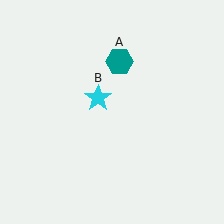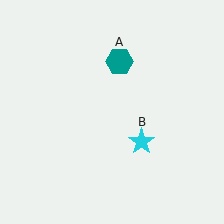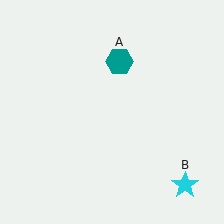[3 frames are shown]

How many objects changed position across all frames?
1 object changed position: cyan star (object B).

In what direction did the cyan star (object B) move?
The cyan star (object B) moved down and to the right.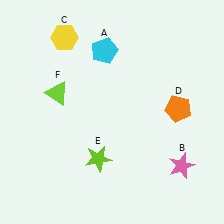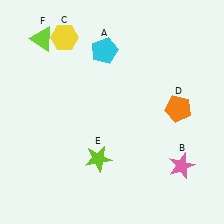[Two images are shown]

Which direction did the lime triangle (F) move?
The lime triangle (F) moved up.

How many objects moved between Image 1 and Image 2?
1 object moved between the two images.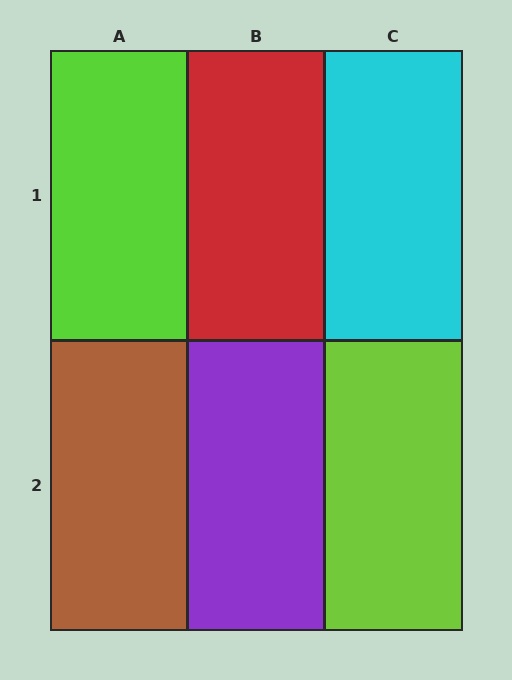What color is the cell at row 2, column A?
Brown.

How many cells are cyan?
1 cell is cyan.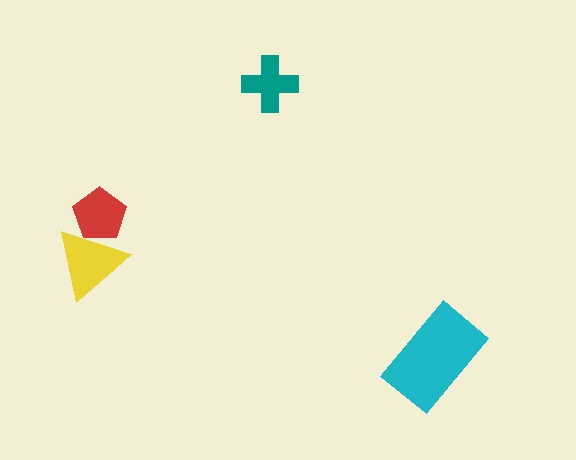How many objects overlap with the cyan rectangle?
0 objects overlap with the cyan rectangle.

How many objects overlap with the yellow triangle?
1 object overlaps with the yellow triangle.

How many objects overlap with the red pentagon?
1 object overlaps with the red pentagon.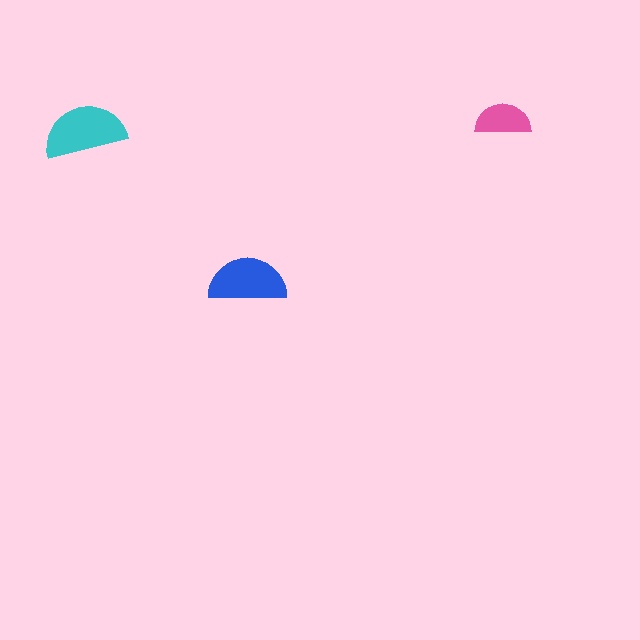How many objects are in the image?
There are 3 objects in the image.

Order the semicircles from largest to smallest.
the cyan one, the blue one, the pink one.